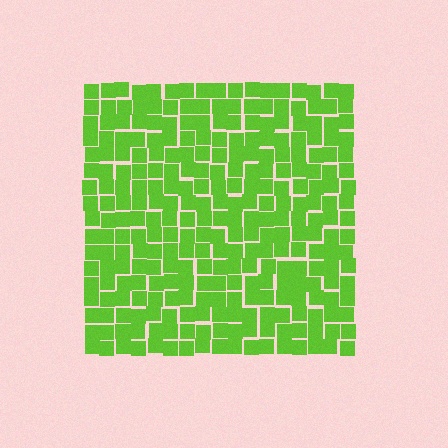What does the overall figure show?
The overall figure shows a square.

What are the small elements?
The small elements are squares.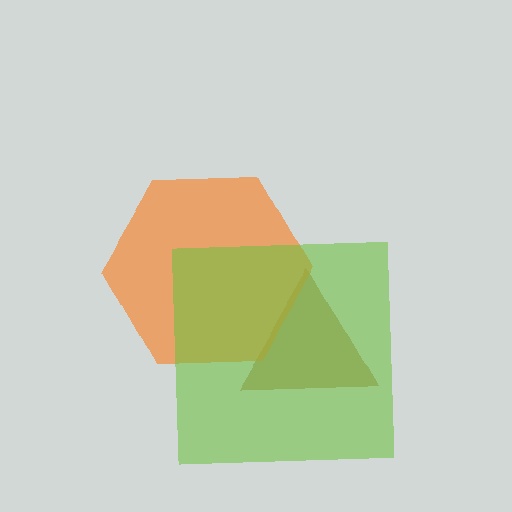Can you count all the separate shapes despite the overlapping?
Yes, there are 3 separate shapes.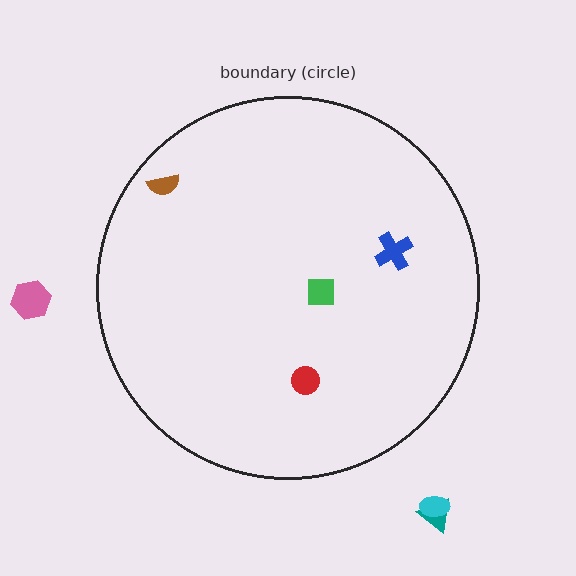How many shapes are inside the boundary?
4 inside, 3 outside.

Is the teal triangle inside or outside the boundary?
Outside.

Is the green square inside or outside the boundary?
Inside.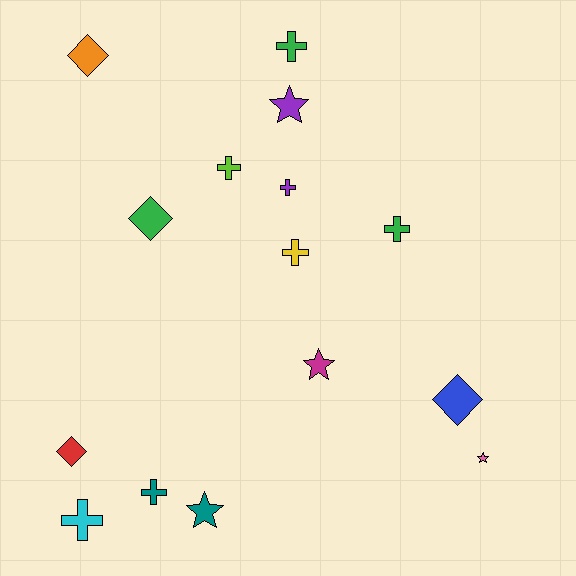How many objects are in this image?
There are 15 objects.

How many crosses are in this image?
There are 7 crosses.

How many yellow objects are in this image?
There is 1 yellow object.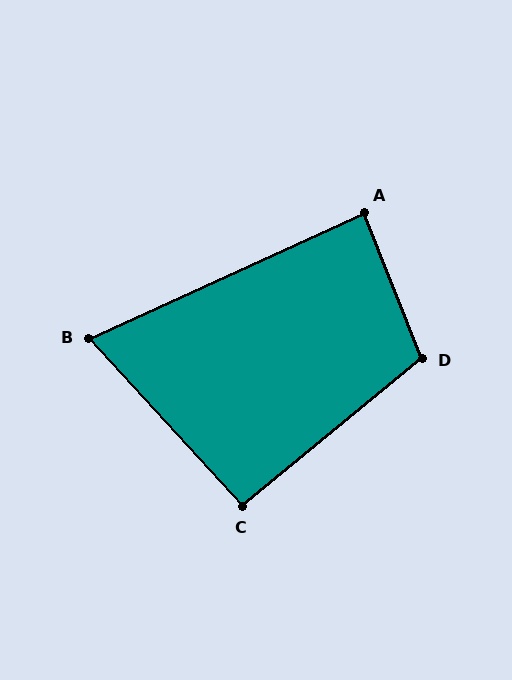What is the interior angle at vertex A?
Approximately 87 degrees (approximately right).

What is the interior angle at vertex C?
Approximately 93 degrees (approximately right).